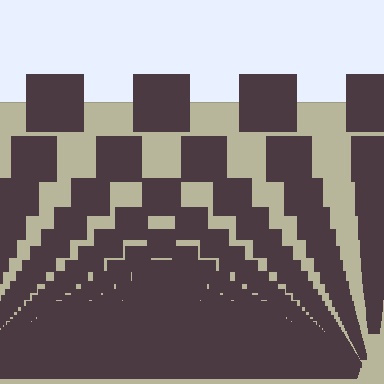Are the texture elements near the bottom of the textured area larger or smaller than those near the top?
Smaller. The gradient is inverted — elements near the bottom are smaller and denser.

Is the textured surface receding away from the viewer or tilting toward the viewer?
The surface appears to tilt toward the viewer. Texture elements get larger and sparser toward the top.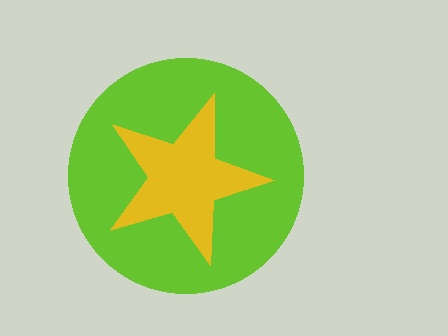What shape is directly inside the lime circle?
The yellow star.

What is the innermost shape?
The yellow star.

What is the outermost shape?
The lime circle.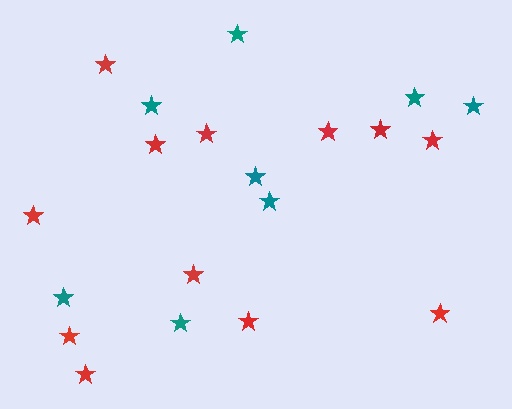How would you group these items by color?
There are 2 groups: one group of teal stars (8) and one group of red stars (12).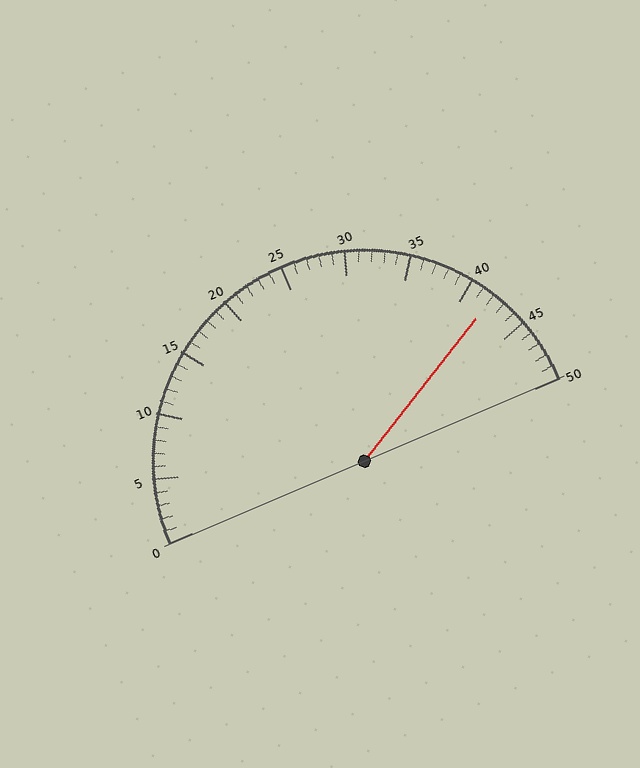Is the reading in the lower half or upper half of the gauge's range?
The reading is in the upper half of the range (0 to 50).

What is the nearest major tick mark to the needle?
The nearest major tick mark is 40.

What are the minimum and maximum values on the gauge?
The gauge ranges from 0 to 50.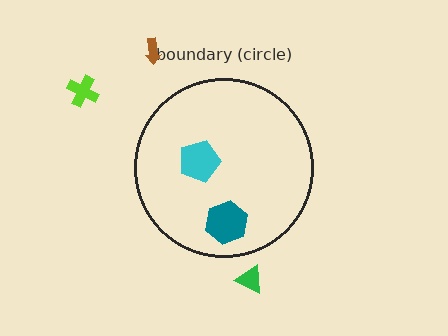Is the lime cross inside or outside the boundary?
Outside.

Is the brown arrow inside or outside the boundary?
Outside.